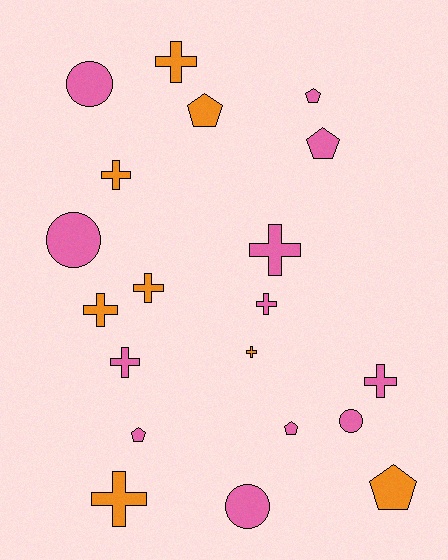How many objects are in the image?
There are 20 objects.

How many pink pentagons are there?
There are 4 pink pentagons.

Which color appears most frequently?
Pink, with 12 objects.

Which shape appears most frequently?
Cross, with 10 objects.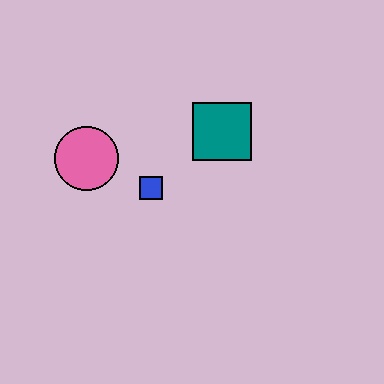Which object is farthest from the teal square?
The pink circle is farthest from the teal square.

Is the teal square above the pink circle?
Yes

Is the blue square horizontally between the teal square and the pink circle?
Yes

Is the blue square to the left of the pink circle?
No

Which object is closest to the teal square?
The blue square is closest to the teal square.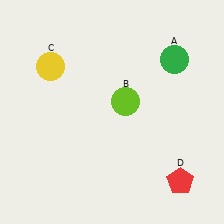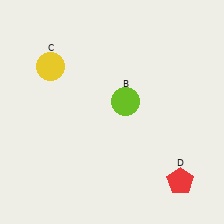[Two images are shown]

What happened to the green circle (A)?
The green circle (A) was removed in Image 2. It was in the top-right area of Image 1.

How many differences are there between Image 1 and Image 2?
There is 1 difference between the two images.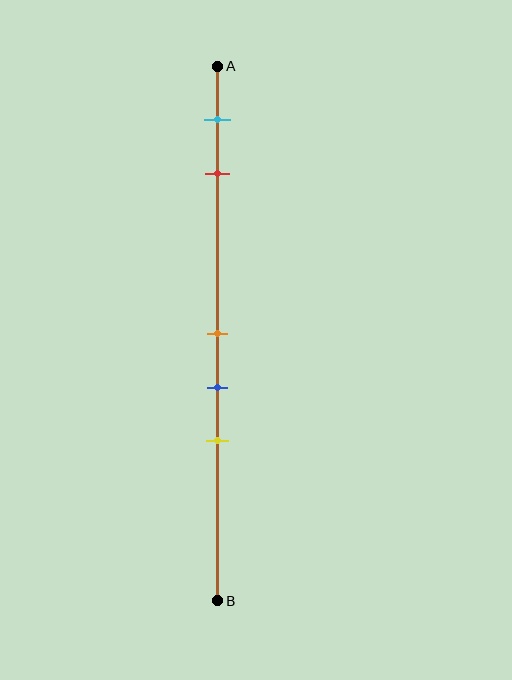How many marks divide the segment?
There are 5 marks dividing the segment.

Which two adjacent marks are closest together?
The orange and blue marks are the closest adjacent pair.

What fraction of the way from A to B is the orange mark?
The orange mark is approximately 50% (0.5) of the way from A to B.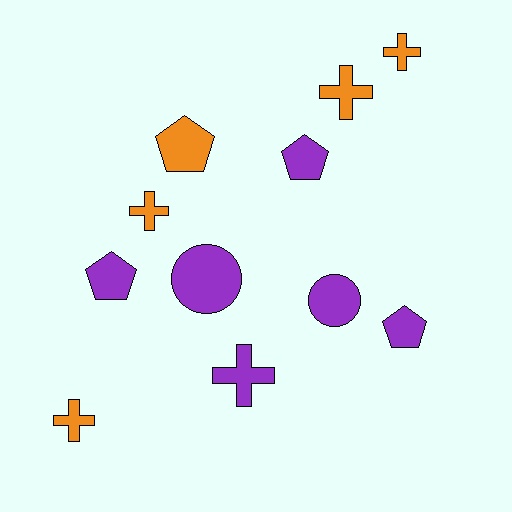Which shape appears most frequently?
Cross, with 5 objects.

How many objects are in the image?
There are 11 objects.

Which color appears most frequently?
Purple, with 6 objects.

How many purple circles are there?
There are 2 purple circles.